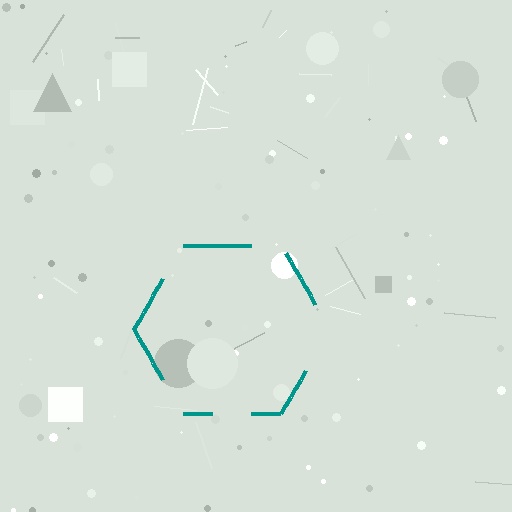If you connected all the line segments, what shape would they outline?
They would outline a hexagon.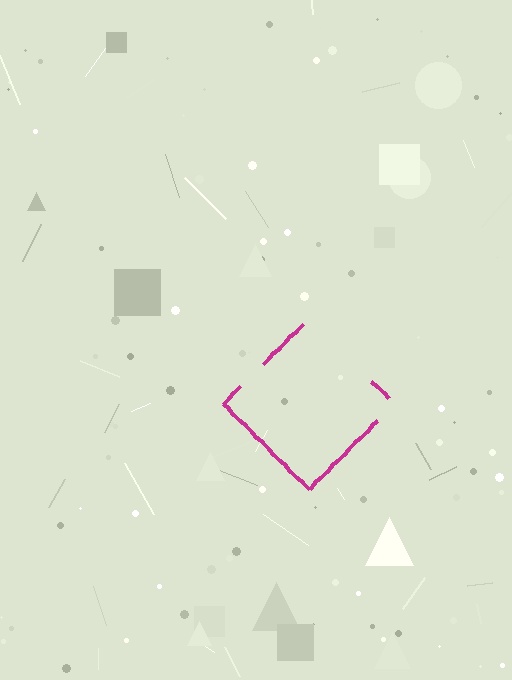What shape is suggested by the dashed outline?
The dashed outline suggests a diamond.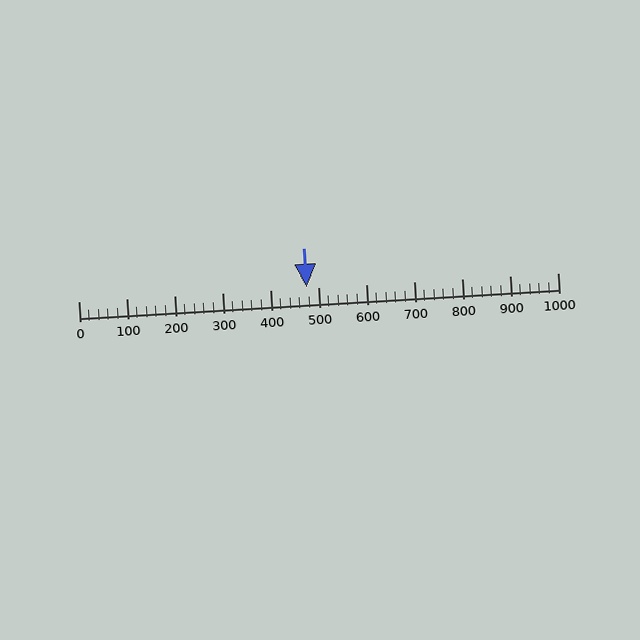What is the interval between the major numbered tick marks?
The major tick marks are spaced 100 units apart.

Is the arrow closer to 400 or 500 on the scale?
The arrow is closer to 500.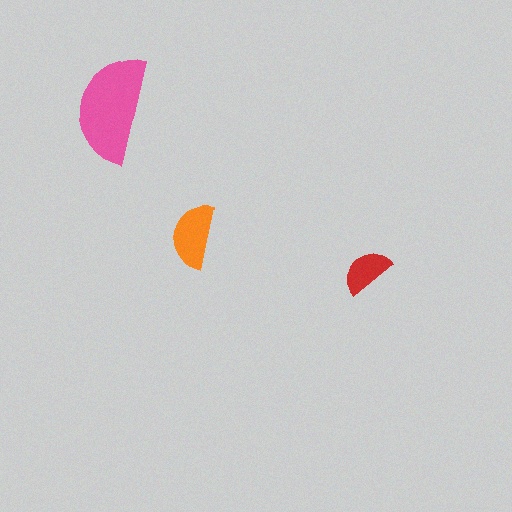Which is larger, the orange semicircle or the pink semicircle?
The pink one.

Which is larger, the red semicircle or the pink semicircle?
The pink one.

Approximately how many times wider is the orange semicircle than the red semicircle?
About 1.5 times wider.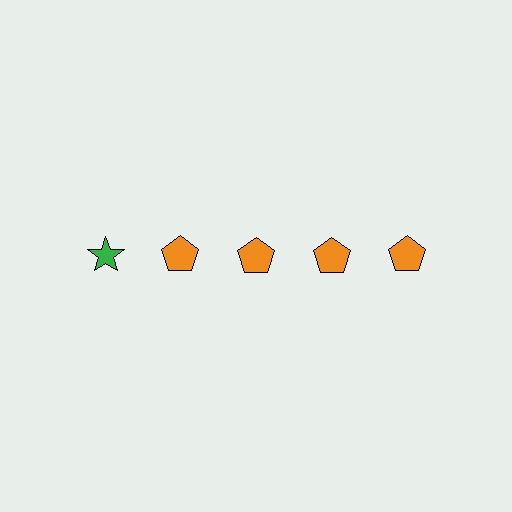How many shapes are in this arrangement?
There are 5 shapes arranged in a grid pattern.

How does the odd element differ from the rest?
It differs in both color (green instead of orange) and shape (star instead of pentagon).